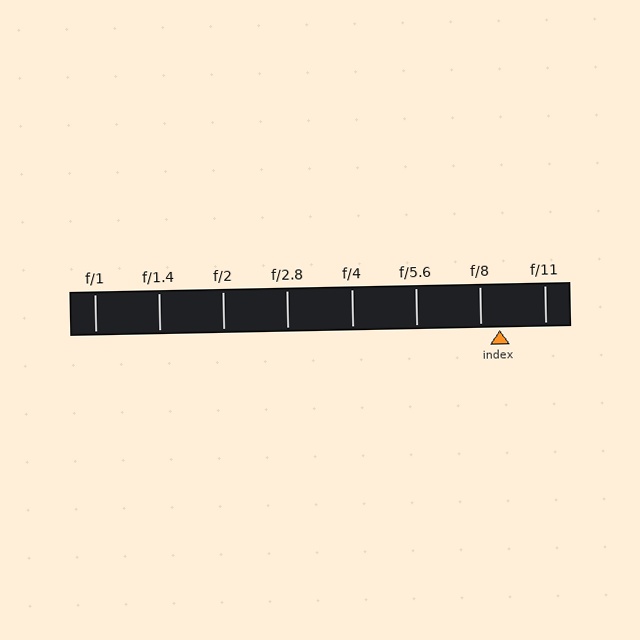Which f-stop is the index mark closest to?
The index mark is closest to f/8.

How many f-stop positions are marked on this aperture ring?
There are 8 f-stop positions marked.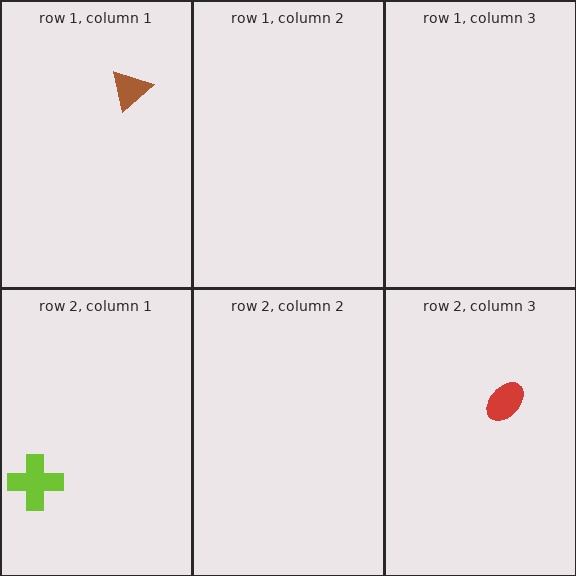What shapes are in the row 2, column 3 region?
The red ellipse.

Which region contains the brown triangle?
The row 1, column 1 region.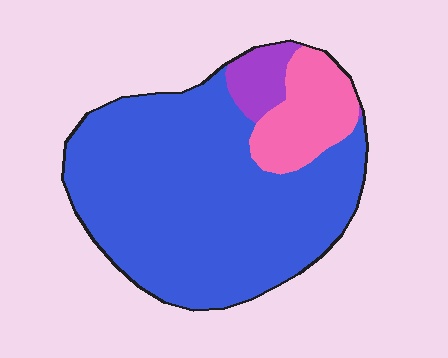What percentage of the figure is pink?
Pink covers roughly 15% of the figure.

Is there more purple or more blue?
Blue.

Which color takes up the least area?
Purple, at roughly 5%.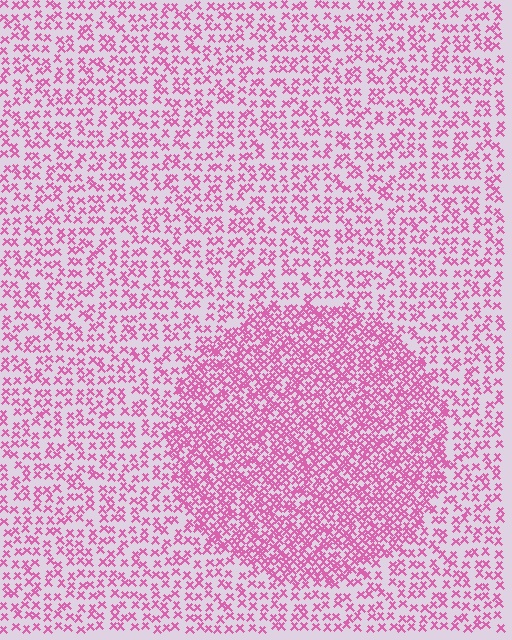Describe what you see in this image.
The image contains small pink elements arranged at two different densities. A circle-shaped region is visible where the elements are more densely packed than the surrounding area.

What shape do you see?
I see a circle.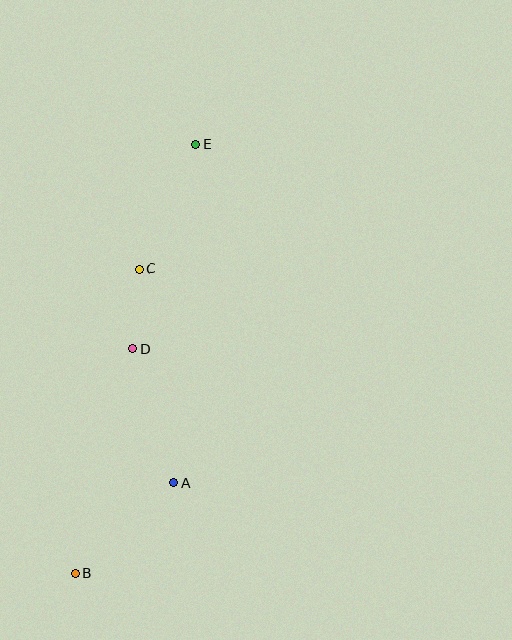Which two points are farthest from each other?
Points B and E are farthest from each other.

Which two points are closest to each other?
Points C and D are closest to each other.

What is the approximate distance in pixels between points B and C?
The distance between B and C is approximately 311 pixels.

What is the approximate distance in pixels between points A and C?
The distance between A and C is approximately 217 pixels.